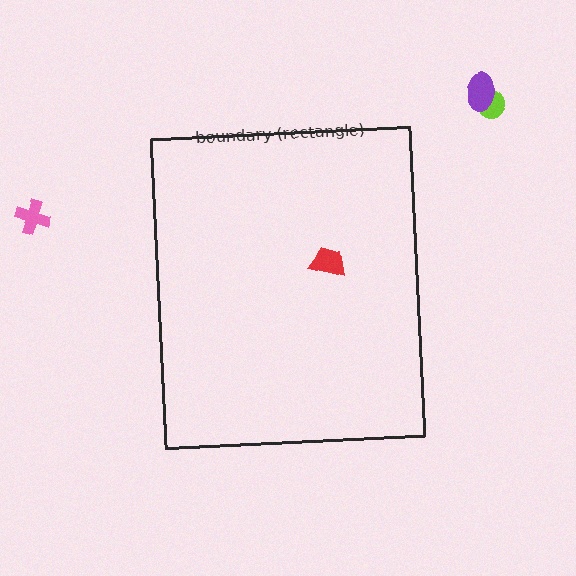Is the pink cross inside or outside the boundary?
Outside.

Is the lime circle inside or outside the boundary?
Outside.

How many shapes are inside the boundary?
1 inside, 3 outside.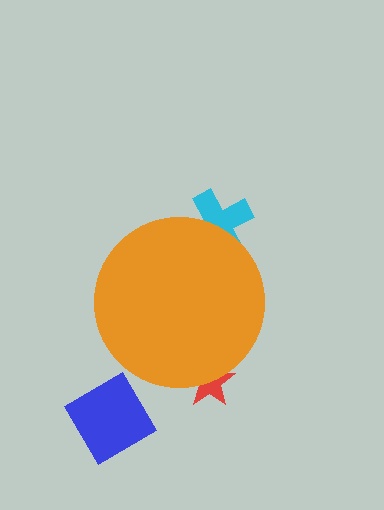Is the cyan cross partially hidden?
Yes, the cyan cross is partially hidden behind the orange circle.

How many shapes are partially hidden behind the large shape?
2 shapes are partially hidden.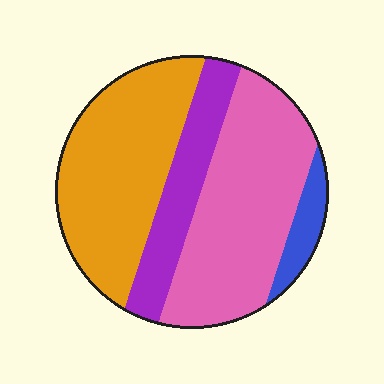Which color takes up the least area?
Blue, at roughly 5%.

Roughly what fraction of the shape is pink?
Pink takes up between a third and a half of the shape.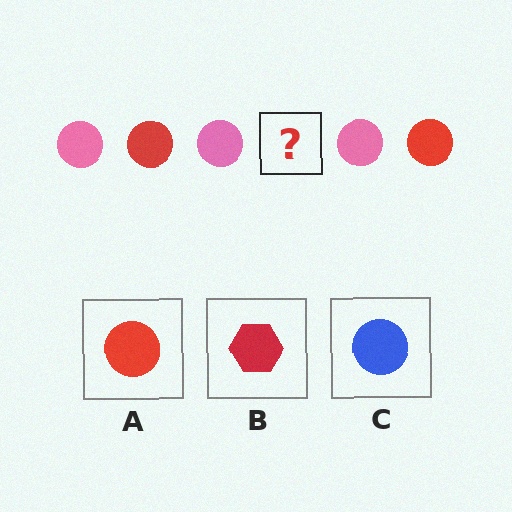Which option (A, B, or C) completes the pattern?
A.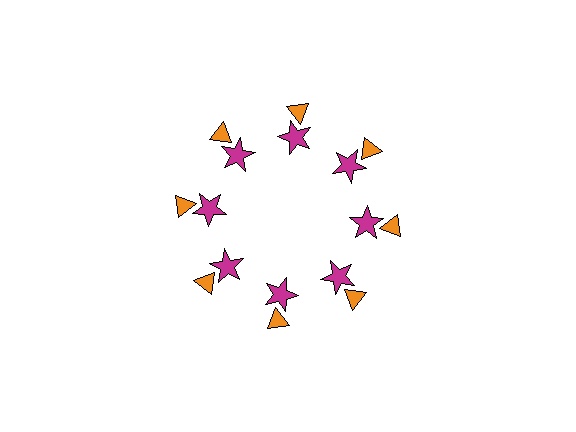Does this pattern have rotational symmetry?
Yes, this pattern has 8-fold rotational symmetry. It looks the same after rotating 45 degrees around the center.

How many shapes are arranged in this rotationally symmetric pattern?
There are 16 shapes, arranged in 8 groups of 2.